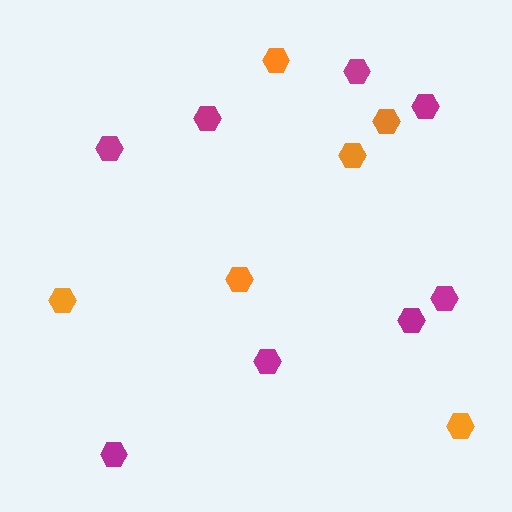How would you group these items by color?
There are 2 groups: one group of magenta hexagons (8) and one group of orange hexagons (6).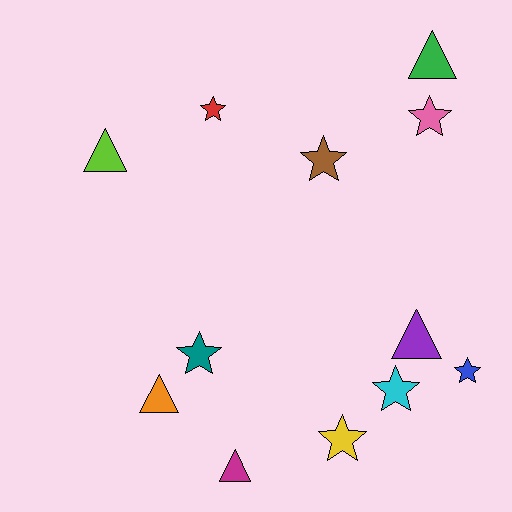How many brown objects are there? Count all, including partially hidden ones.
There is 1 brown object.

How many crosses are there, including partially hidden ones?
There are no crosses.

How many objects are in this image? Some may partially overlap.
There are 12 objects.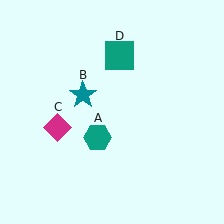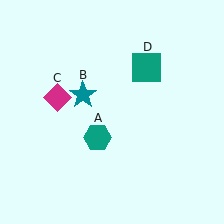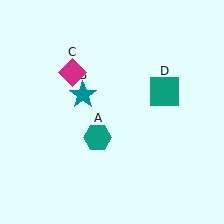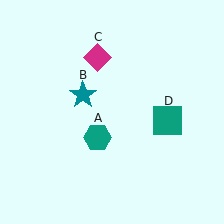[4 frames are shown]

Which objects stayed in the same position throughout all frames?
Teal hexagon (object A) and teal star (object B) remained stationary.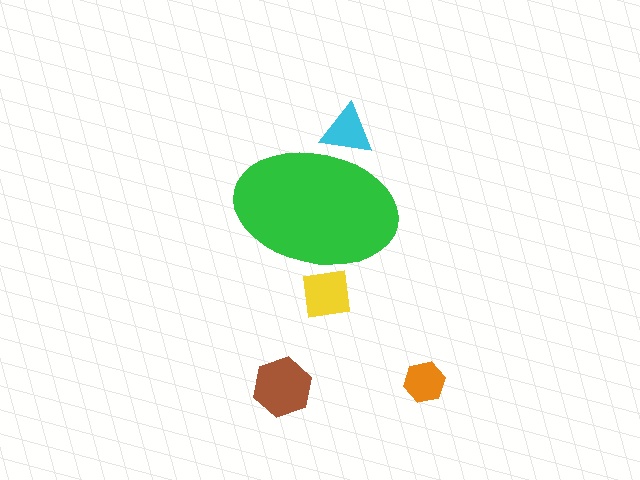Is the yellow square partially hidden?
Yes, the yellow square is partially hidden behind the green ellipse.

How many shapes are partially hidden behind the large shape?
2 shapes are partially hidden.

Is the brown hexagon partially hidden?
No, the brown hexagon is fully visible.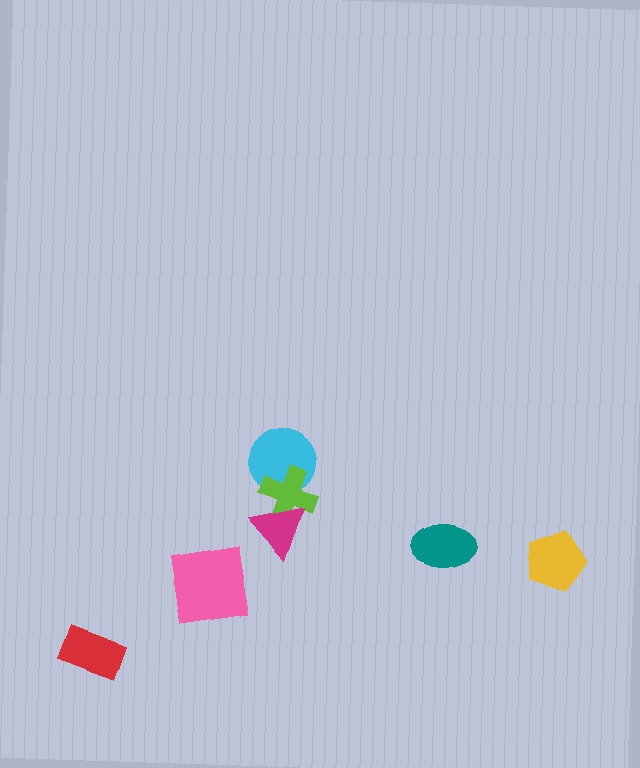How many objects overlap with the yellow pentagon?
0 objects overlap with the yellow pentagon.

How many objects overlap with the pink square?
0 objects overlap with the pink square.